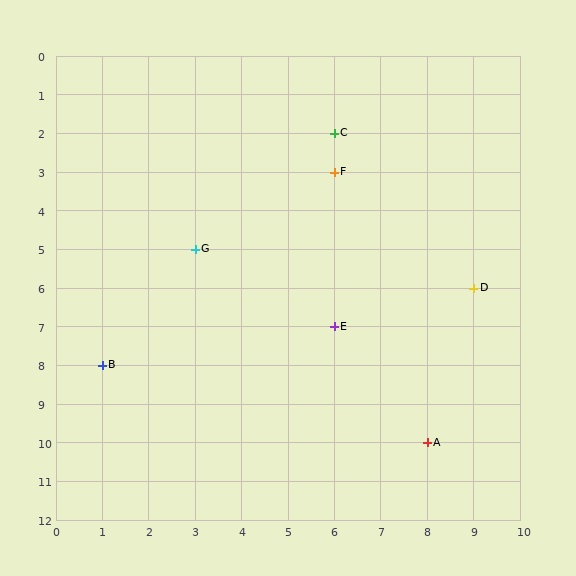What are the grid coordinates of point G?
Point G is at grid coordinates (3, 5).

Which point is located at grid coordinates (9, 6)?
Point D is at (9, 6).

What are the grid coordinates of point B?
Point B is at grid coordinates (1, 8).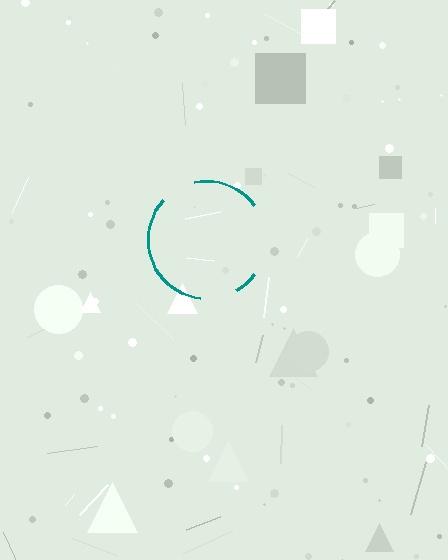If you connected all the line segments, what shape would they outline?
They would outline a circle.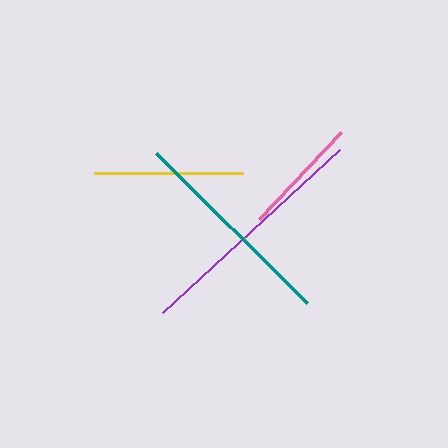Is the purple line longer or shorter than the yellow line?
The purple line is longer than the yellow line.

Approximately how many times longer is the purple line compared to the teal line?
The purple line is approximately 1.1 times the length of the teal line.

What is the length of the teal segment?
The teal segment is approximately 213 pixels long.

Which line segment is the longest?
The purple line is the longest at approximately 241 pixels.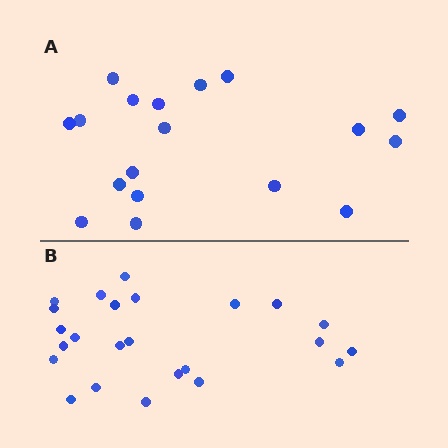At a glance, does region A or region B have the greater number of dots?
Region B (the bottom region) has more dots.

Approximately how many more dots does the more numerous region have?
Region B has about 6 more dots than region A.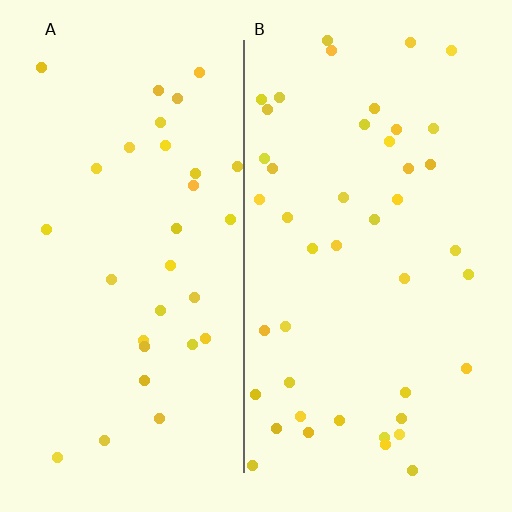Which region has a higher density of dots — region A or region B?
B (the right).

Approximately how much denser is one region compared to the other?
Approximately 1.4× — region B over region A.